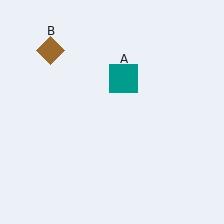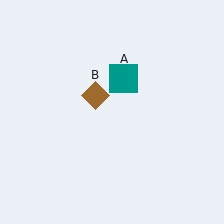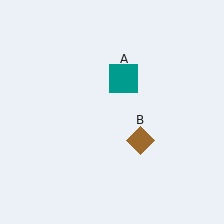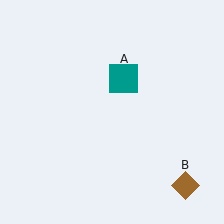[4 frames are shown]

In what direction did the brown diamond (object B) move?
The brown diamond (object B) moved down and to the right.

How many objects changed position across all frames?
1 object changed position: brown diamond (object B).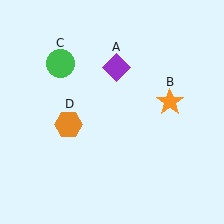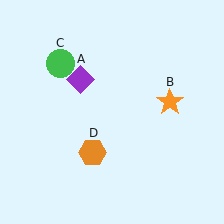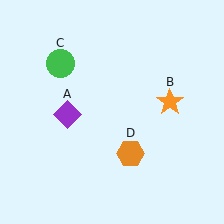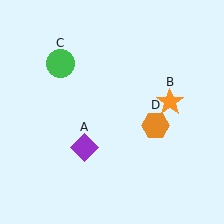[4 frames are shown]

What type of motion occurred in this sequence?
The purple diamond (object A), orange hexagon (object D) rotated counterclockwise around the center of the scene.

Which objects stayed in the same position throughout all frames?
Orange star (object B) and green circle (object C) remained stationary.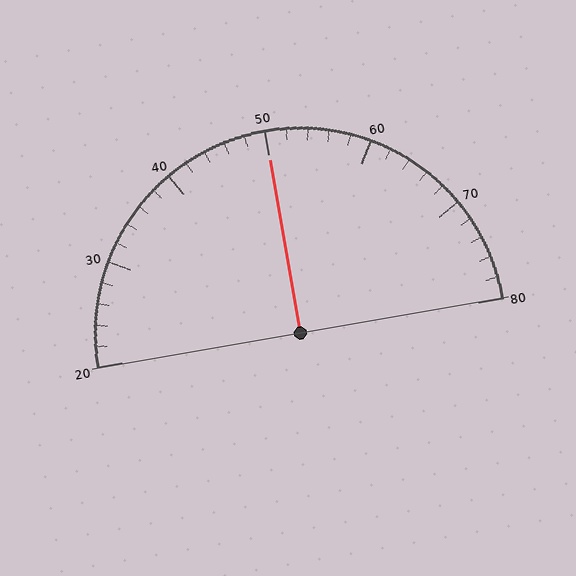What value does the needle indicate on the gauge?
The needle indicates approximately 50.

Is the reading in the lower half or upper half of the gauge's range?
The reading is in the upper half of the range (20 to 80).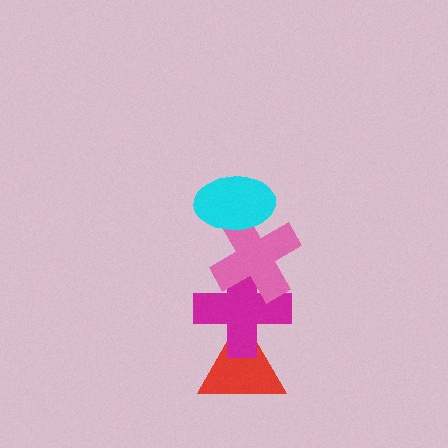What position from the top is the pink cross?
The pink cross is 2nd from the top.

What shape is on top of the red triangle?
The magenta cross is on top of the red triangle.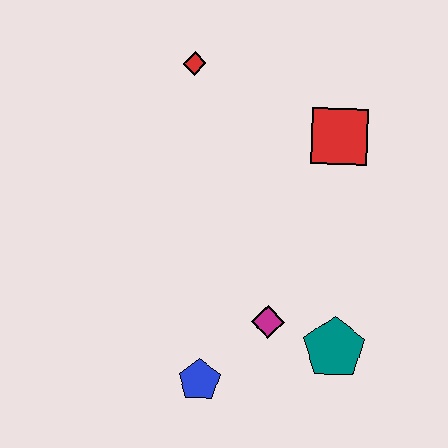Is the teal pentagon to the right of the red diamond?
Yes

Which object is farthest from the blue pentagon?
The red diamond is farthest from the blue pentagon.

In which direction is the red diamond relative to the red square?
The red diamond is to the left of the red square.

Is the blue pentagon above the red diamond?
No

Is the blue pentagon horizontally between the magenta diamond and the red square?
No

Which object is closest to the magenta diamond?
The teal pentagon is closest to the magenta diamond.